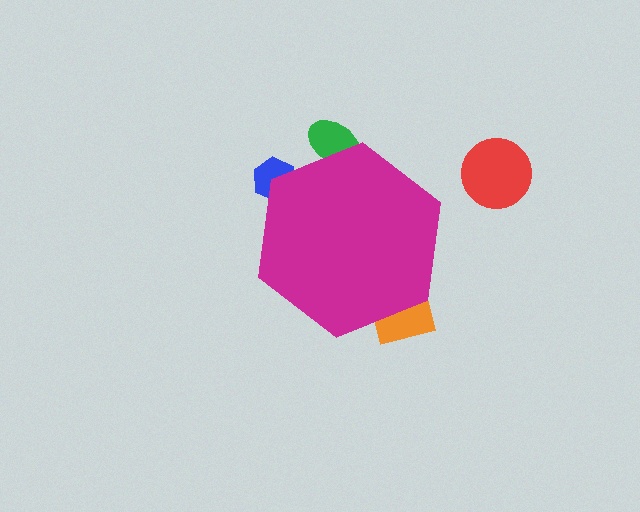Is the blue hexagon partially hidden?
Yes, the blue hexagon is partially hidden behind the magenta hexagon.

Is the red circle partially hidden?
No, the red circle is fully visible.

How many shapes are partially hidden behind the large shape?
3 shapes are partially hidden.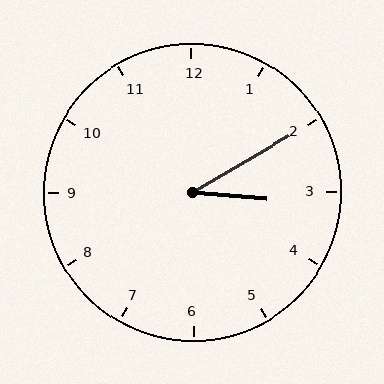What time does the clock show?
3:10.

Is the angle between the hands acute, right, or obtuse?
It is acute.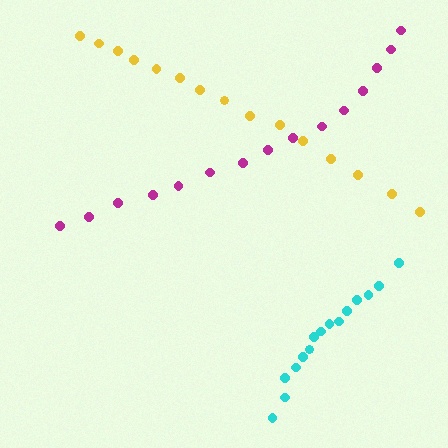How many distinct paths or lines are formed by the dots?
There are 3 distinct paths.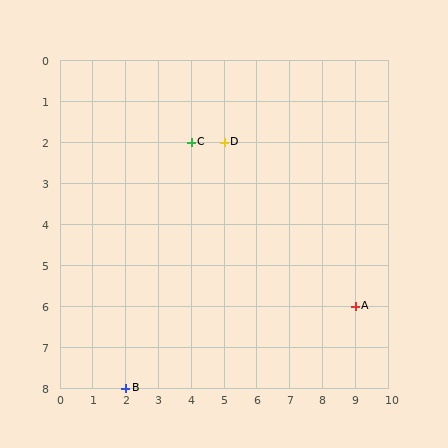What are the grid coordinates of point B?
Point B is at grid coordinates (2, 8).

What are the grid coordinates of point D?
Point D is at grid coordinates (5, 2).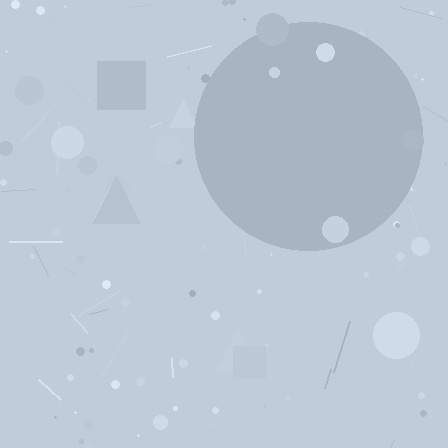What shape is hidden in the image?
A circle is hidden in the image.